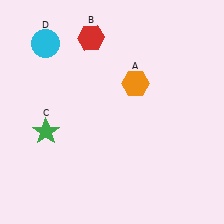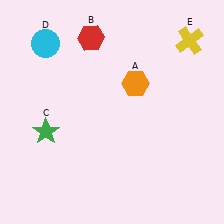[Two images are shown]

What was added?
A yellow cross (E) was added in Image 2.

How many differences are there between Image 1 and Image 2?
There is 1 difference between the two images.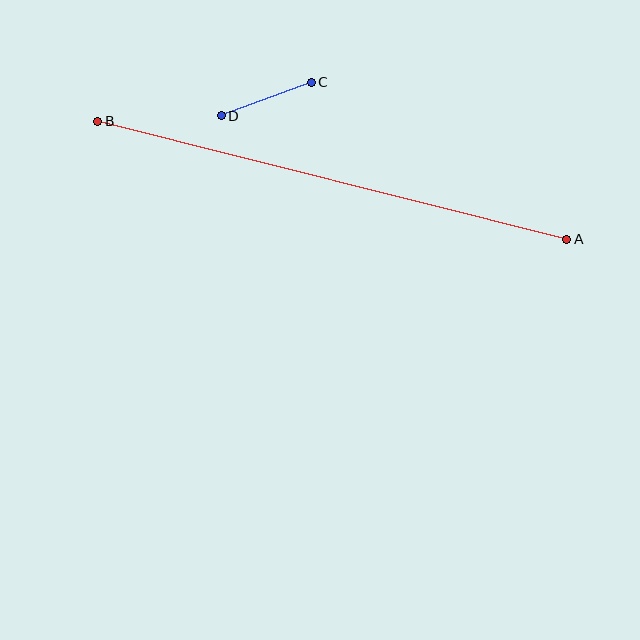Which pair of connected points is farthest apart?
Points A and B are farthest apart.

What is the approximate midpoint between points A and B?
The midpoint is at approximately (332, 180) pixels.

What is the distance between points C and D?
The distance is approximately 96 pixels.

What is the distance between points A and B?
The distance is approximately 484 pixels.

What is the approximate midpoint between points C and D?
The midpoint is at approximately (266, 99) pixels.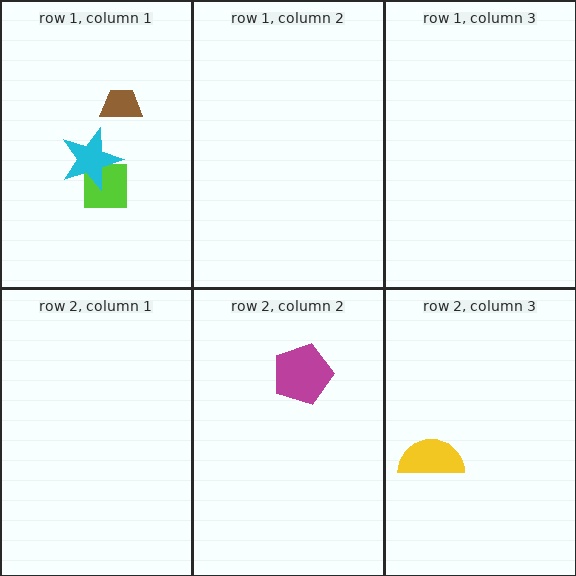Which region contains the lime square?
The row 1, column 1 region.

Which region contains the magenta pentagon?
The row 2, column 2 region.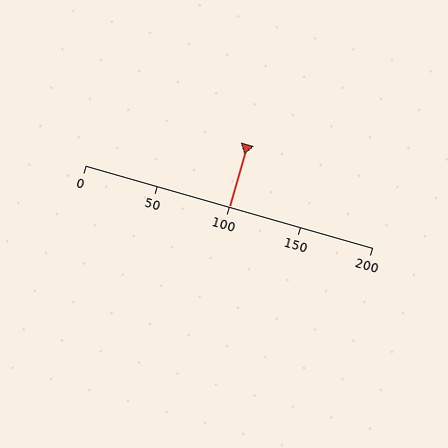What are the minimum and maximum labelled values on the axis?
The axis runs from 0 to 200.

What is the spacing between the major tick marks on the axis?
The major ticks are spaced 50 apart.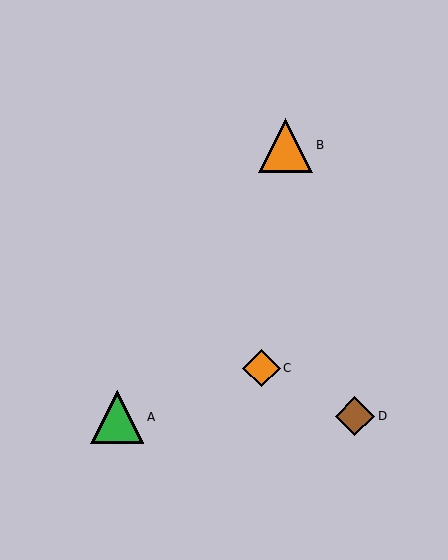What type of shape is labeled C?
Shape C is an orange diamond.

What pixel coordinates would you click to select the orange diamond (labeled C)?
Click at (261, 368) to select the orange diamond C.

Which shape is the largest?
The orange triangle (labeled B) is the largest.